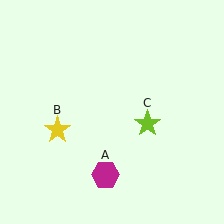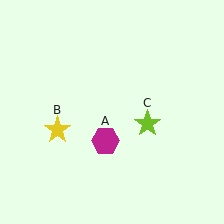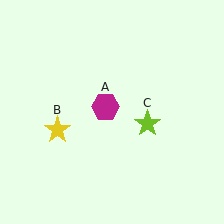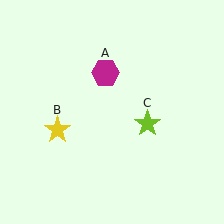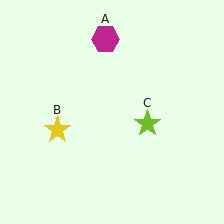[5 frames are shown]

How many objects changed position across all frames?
1 object changed position: magenta hexagon (object A).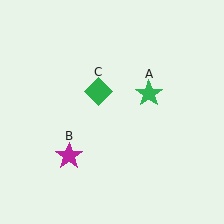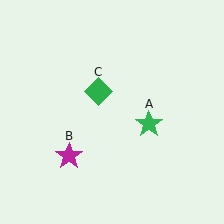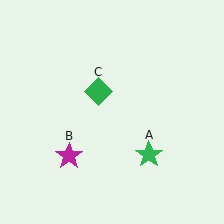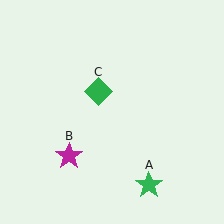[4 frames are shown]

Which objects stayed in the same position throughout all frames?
Magenta star (object B) and green diamond (object C) remained stationary.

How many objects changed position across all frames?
1 object changed position: green star (object A).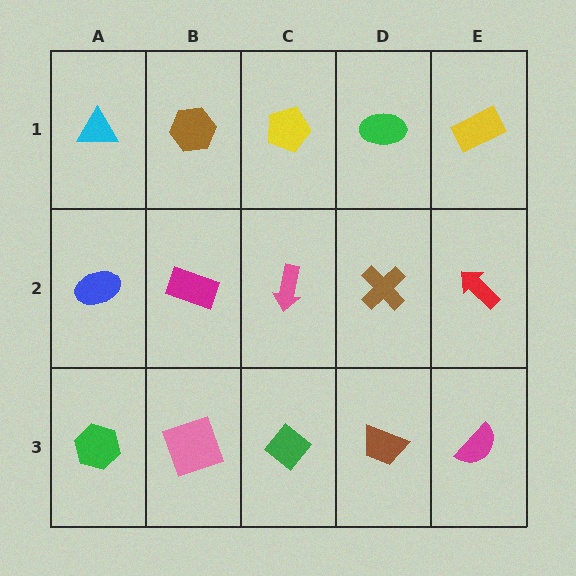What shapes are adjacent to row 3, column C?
A pink arrow (row 2, column C), a pink square (row 3, column B), a brown trapezoid (row 3, column D).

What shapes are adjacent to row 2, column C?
A yellow pentagon (row 1, column C), a green diamond (row 3, column C), a magenta rectangle (row 2, column B), a brown cross (row 2, column D).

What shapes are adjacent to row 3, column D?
A brown cross (row 2, column D), a green diamond (row 3, column C), a magenta semicircle (row 3, column E).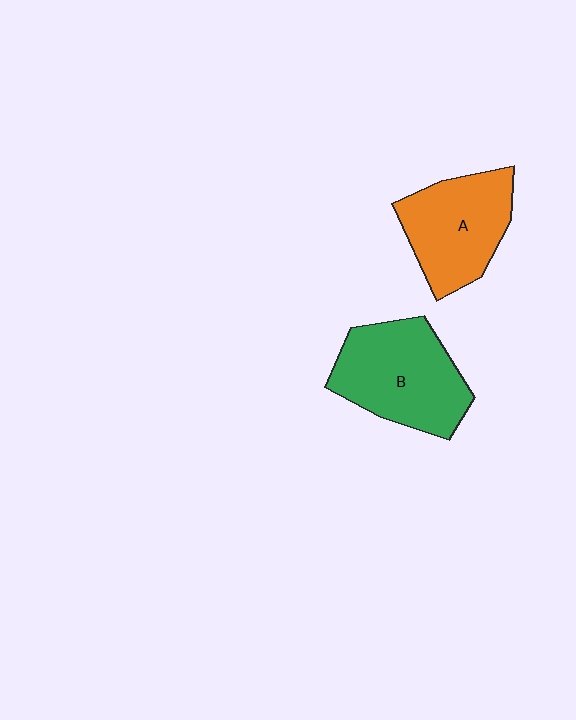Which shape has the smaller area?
Shape A (orange).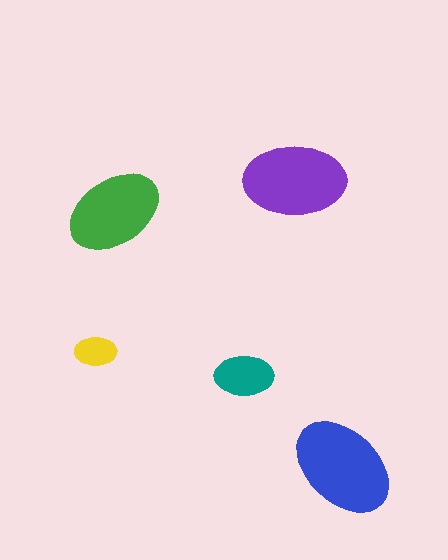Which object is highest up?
The purple ellipse is topmost.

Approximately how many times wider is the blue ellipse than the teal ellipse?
About 2 times wider.